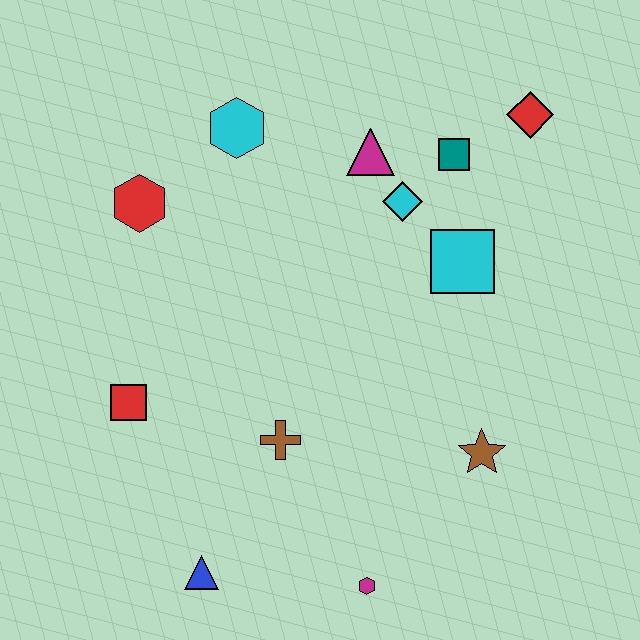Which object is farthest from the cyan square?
The blue triangle is farthest from the cyan square.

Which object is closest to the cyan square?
The cyan diamond is closest to the cyan square.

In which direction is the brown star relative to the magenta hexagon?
The brown star is above the magenta hexagon.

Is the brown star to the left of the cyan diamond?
No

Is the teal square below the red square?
No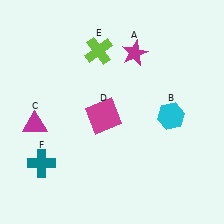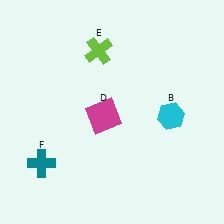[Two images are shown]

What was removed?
The magenta triangle (C), the magenta star (A) were removed in Image 2.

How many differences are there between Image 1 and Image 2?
There are 2 differences between the two images.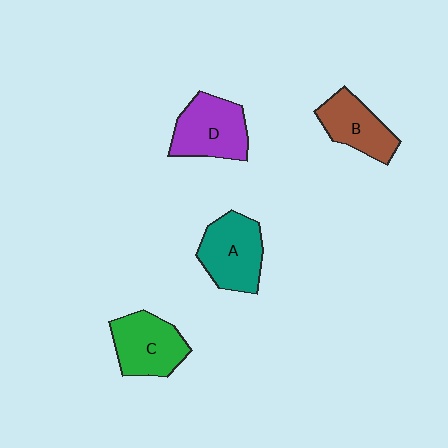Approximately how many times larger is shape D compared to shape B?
Approximately 1.2 times.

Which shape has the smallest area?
Shape B (brown).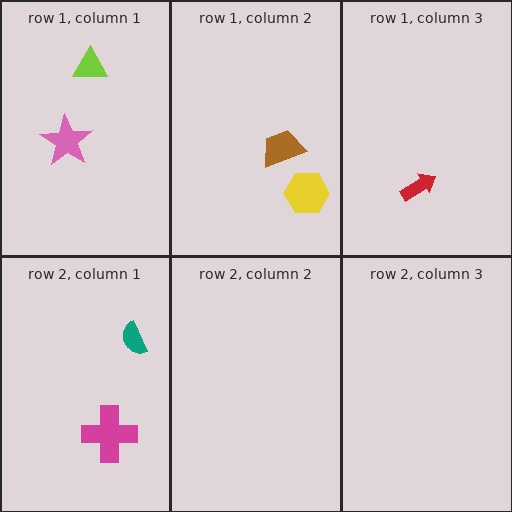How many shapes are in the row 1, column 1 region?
2.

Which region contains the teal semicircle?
The row 2, column 1 region.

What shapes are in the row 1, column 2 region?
The yellow hexagon, the brown trapezoid.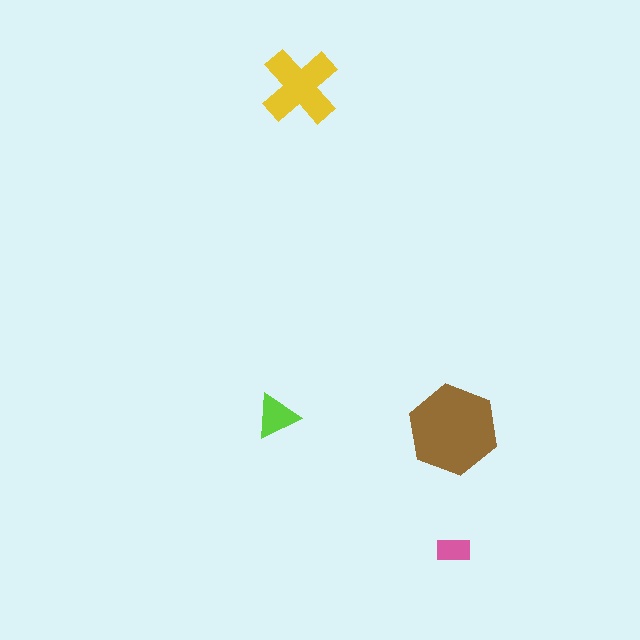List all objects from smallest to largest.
The pink rectangle, the lime triangle, the yellow cross, the brown hexagon.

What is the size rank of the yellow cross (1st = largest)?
2nd.